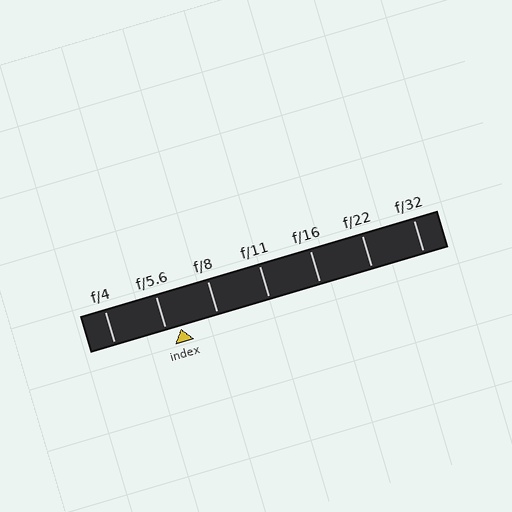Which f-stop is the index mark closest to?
The index mark is closest to f/5.6.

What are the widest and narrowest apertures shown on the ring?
The widest aperture shown is f/4 and the narrowest is f/32.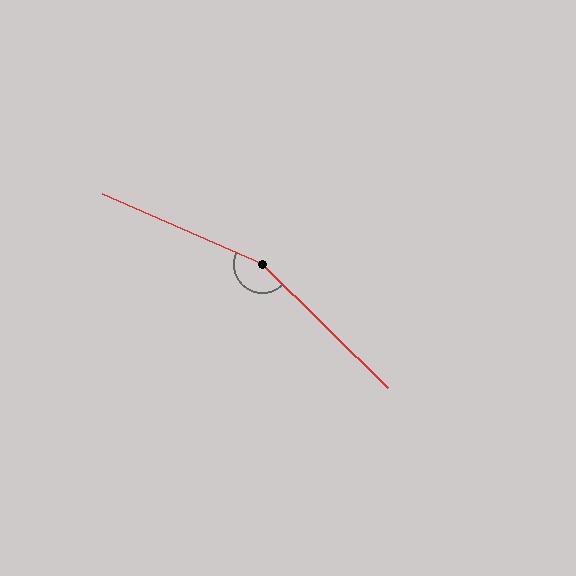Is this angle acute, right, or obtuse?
It is obtuse.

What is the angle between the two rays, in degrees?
Approximately 159 degrees.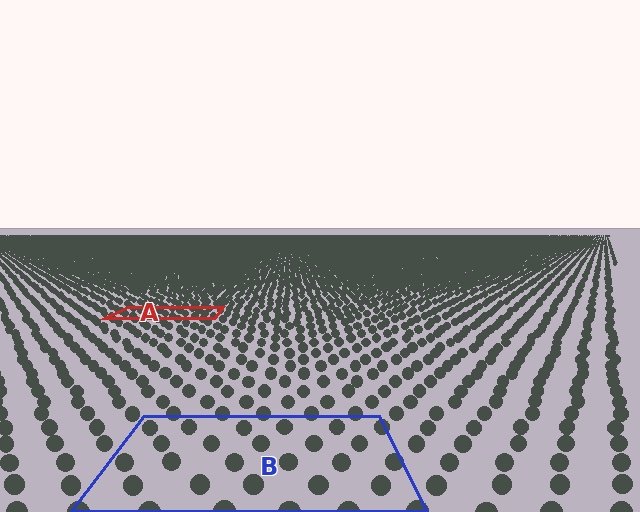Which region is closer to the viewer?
Region B is closer. The texture elements there are larger and more spread out.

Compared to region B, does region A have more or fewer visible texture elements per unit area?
Region A has more texture elements per unit area — they are packed more densely because it is farther away.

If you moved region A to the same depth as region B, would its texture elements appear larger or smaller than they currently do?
They would appear larger. At a closer depth, the same texture elements are projected at a bigger on-screen size.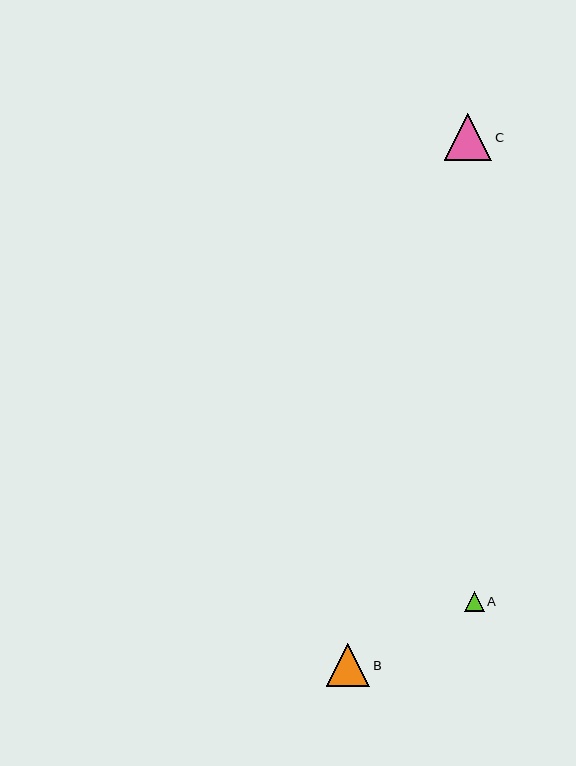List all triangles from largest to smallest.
From largest to smallest: C, B, A.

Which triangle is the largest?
Triangle C is the largest with a size of approximately 47 pixels.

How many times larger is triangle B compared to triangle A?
Triangle B is approximately 2.1 times the size of triangle A.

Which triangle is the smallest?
Triangle A is the smallest with a size of approximately 20 pixels.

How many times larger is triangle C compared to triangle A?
Triangle C is approximately 2.4 times the size of triangle A.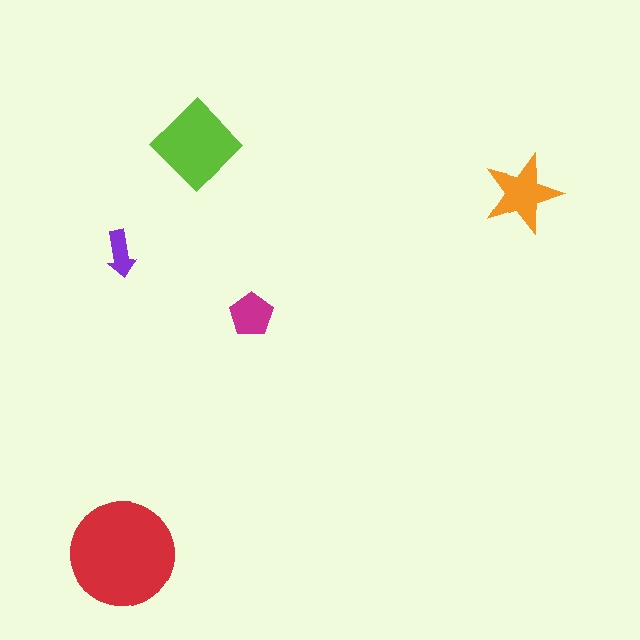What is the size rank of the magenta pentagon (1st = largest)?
4th.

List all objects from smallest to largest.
The purple arrow, the magenta pentagon, the orange star, the lime diamond, the red circle.